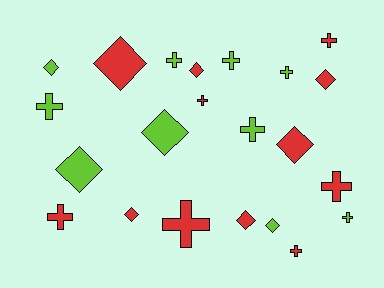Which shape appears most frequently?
Cross, with 12 objects.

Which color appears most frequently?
Red, with 12 objects.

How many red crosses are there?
There are 6 red crosses.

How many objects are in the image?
There are 22 objects.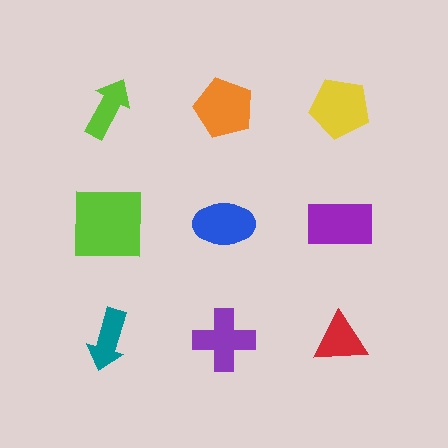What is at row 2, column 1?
A lime square.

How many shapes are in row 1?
3 shapes.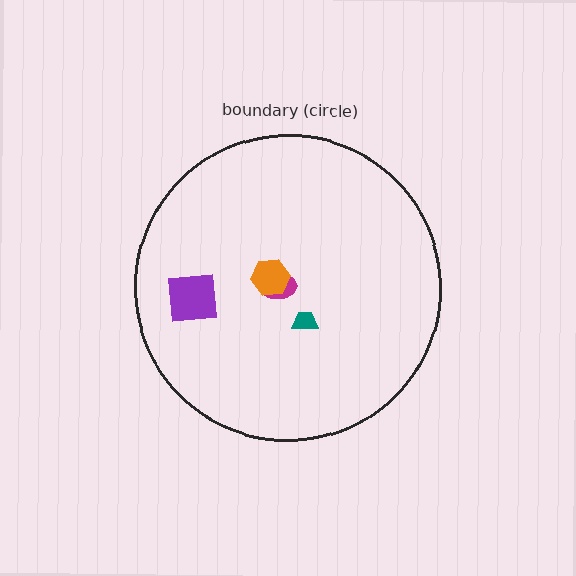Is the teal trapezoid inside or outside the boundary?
Inside.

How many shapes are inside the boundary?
4 inside, 0 outside.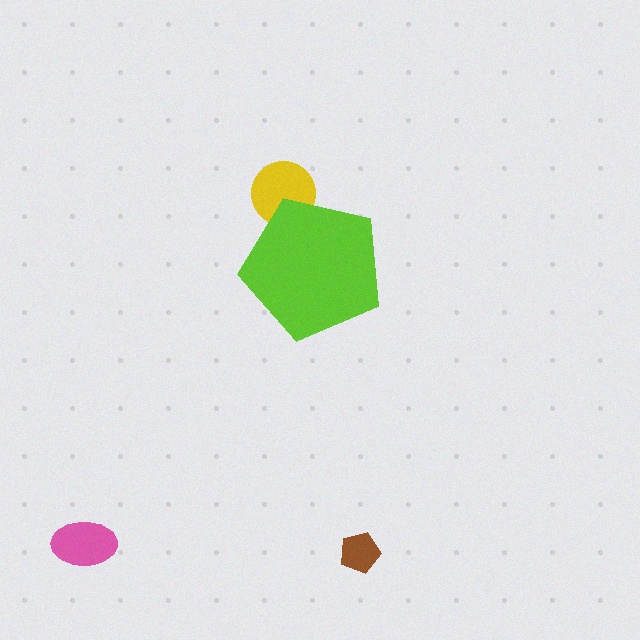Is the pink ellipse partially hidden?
No, the pink ellipse is fully visible.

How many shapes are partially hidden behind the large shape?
1 shape is partially hidden.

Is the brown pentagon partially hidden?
No, the brown pentagon is fully visible.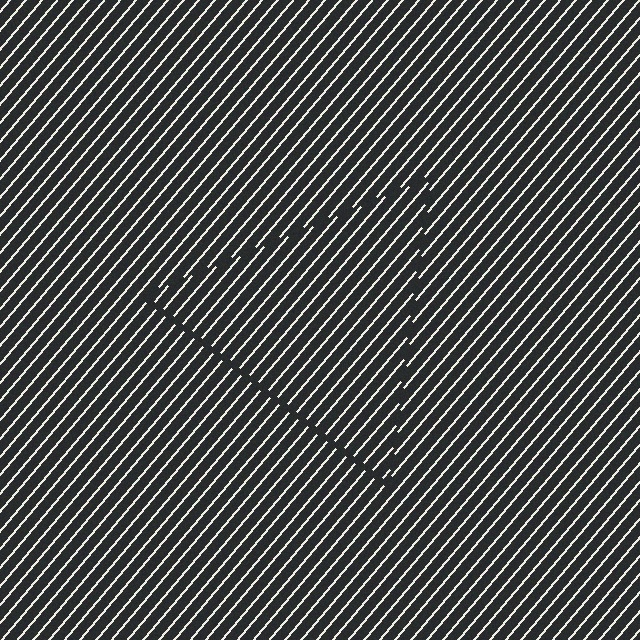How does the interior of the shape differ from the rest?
The interior of the shape contains the same grating, shifted by half a period — the contour is defined by the phase discontinuity where line-ends from the inner and outer gratings abut.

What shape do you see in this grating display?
An illusory triangle. The interior of the shape contains the same grating, shifted by half a period — the contour is defined by the phase discontinuity where line-ends from the inner and outer gratings abut.